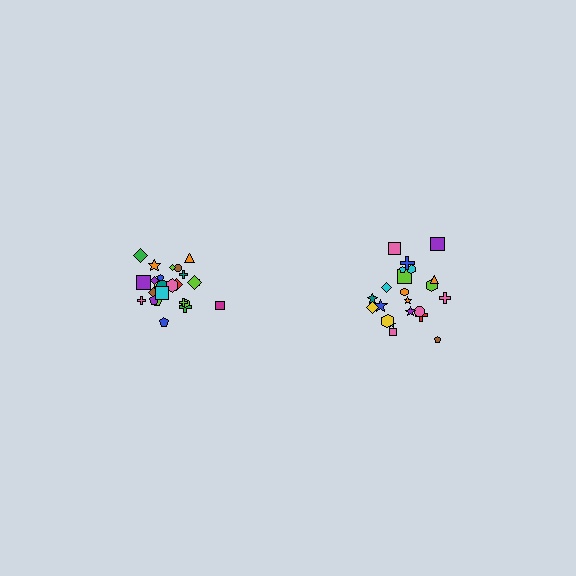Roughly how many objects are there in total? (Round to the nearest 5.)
Roughly 45 objects in total.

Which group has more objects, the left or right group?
The left group.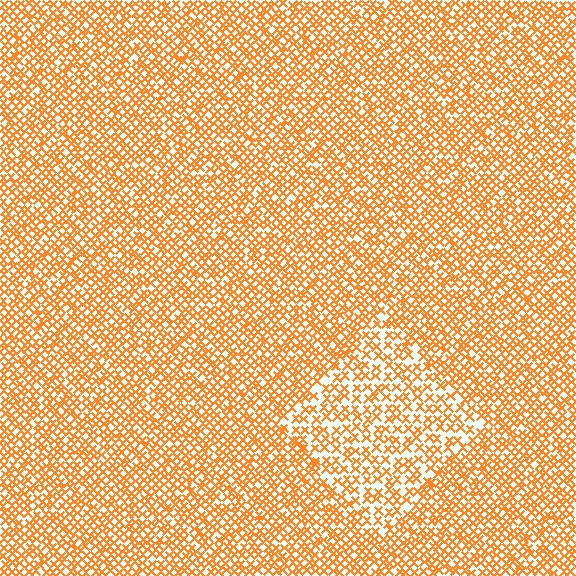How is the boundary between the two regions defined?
The boundary is defined by a change in element density (approximately 1.6x ratio). All elements are the same color, size, and shape.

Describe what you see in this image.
The image contains small orange elements arranged at two different densities. A diamond-shaped region is visible where the elements are less densely packed than the surrounding area.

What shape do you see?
I see a diamond.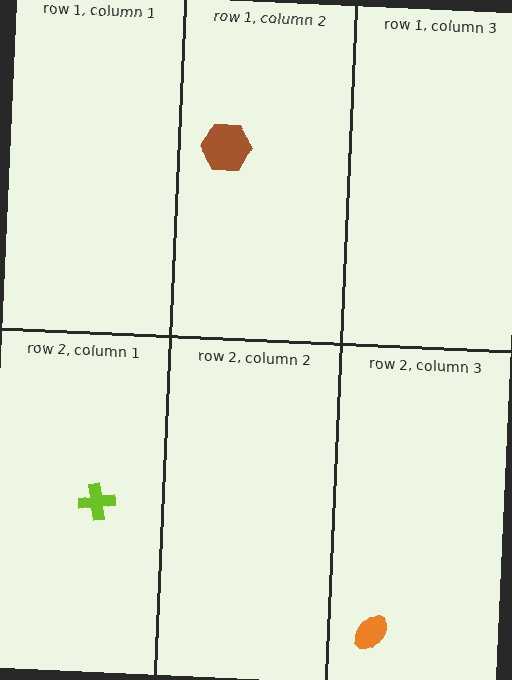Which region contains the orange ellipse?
The row 2, column 3 region.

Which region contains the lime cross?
The row 2, column 1 region.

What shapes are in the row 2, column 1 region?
The lime cross.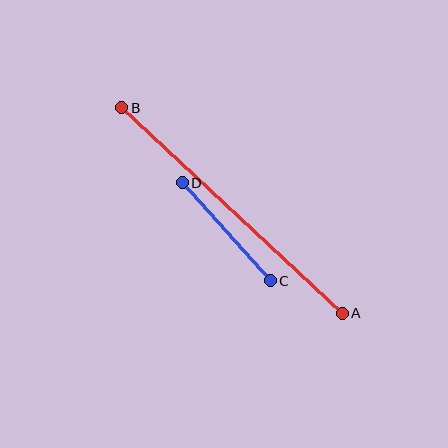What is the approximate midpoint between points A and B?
The midpoint is at approximately (232, 211) pixels.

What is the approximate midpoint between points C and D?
The midpoint is at approximately (226, 232) pixels.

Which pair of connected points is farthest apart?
Points A and B are farthest apart.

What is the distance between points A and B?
The distance is approximately 301 pixels.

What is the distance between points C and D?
The distance is approximately 131 pixels.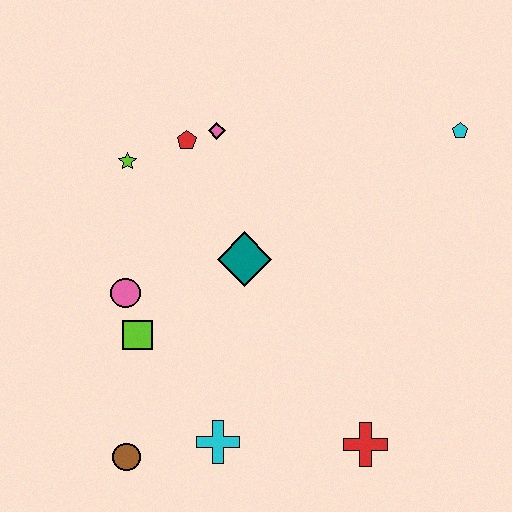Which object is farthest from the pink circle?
The cyan pentagon is farthest from the pink circle.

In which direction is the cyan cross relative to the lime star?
The cyan cross is below the lime star.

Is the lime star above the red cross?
Yes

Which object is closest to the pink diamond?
The red pentagon is closest to the pink diamond.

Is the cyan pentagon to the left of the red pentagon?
No